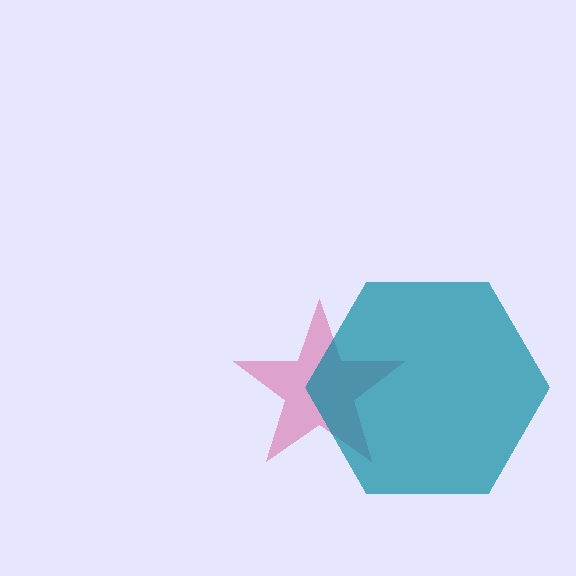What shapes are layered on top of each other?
The layered shapes are: a pink star, a teal hexagon.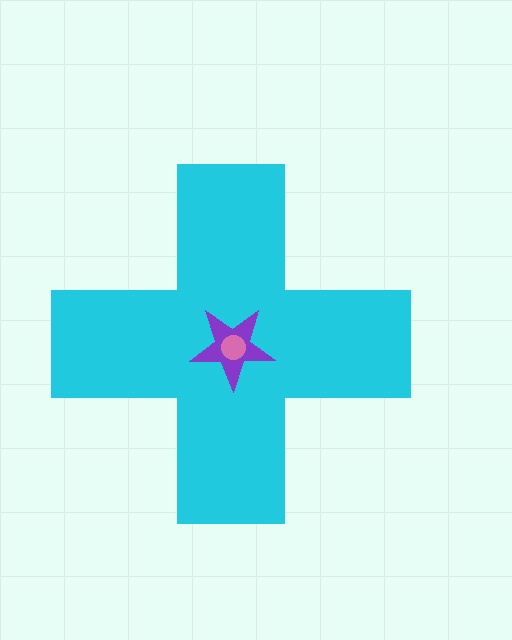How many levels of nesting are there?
3.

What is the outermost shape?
The cyan cross.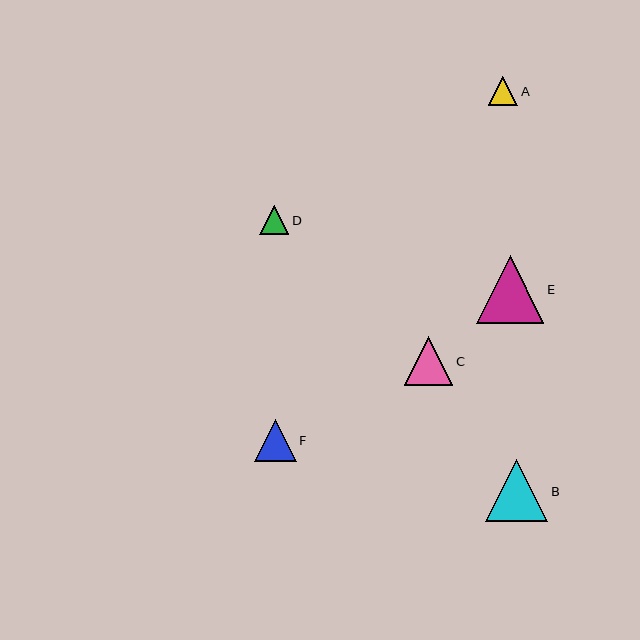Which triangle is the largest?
Triangle E is the largest with a size of approximately 68 pixels.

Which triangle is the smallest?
Triangle D is the smallest with a size of approximately 29 pixels.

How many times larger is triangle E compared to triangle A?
Triangle E is approximately 2.3 times the size of triangle A.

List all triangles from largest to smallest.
From largest to smallest: E, B, C, F, A, D.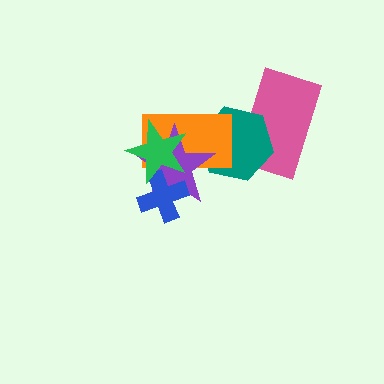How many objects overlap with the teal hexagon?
3 objects overlap with the teal hexagon.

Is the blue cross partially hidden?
Yes, it is partially covered by another shape.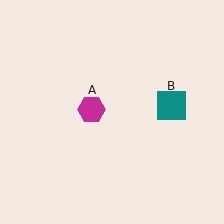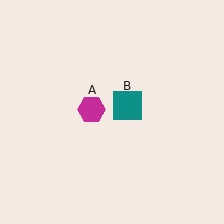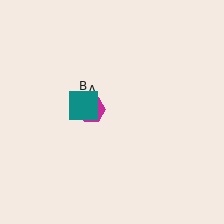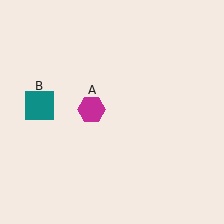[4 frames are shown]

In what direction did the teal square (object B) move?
The teal square (object B) moved left.